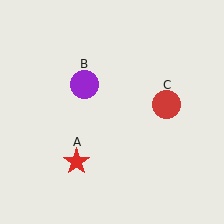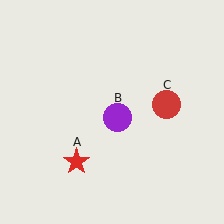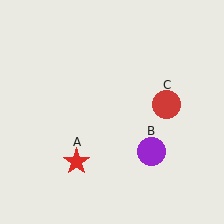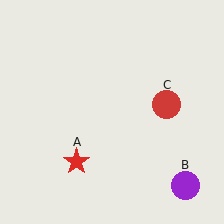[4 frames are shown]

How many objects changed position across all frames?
1 object changed position: purple circle (object B).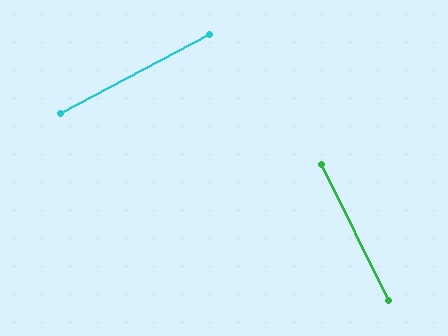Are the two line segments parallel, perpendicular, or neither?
Perpendicular — they meet at approximately 88°.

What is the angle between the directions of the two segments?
Approximately 88 degrees.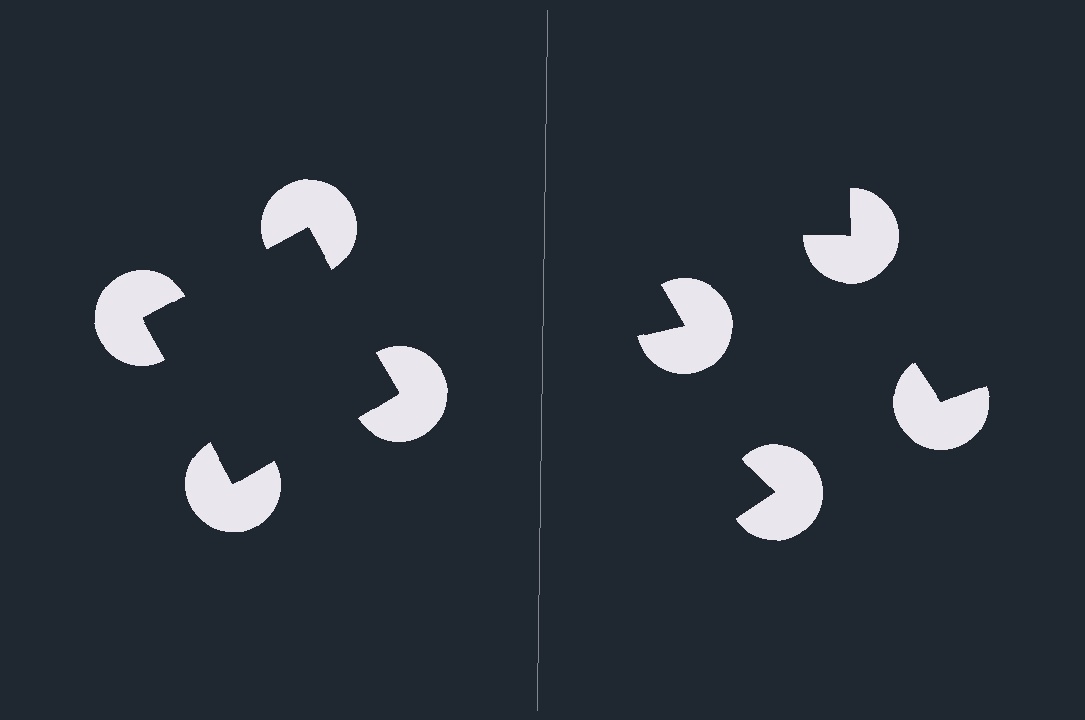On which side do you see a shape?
An illusory square appears on the left side. On the right side the wedge cuts are rotated, so no coherent shape forms.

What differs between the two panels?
The pac-man discs are positioned identically on both sides; only the wedge orientations differ. On the left they align to a square; on the right they are misaligned.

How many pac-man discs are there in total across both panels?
8 — 4 on each side.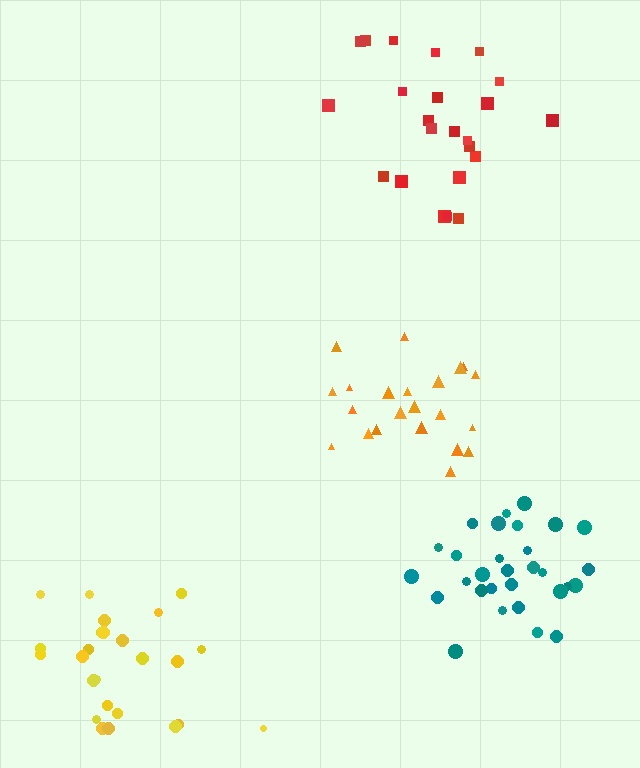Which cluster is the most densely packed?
Orange.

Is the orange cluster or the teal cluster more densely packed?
Orange.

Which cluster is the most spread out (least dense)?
Red.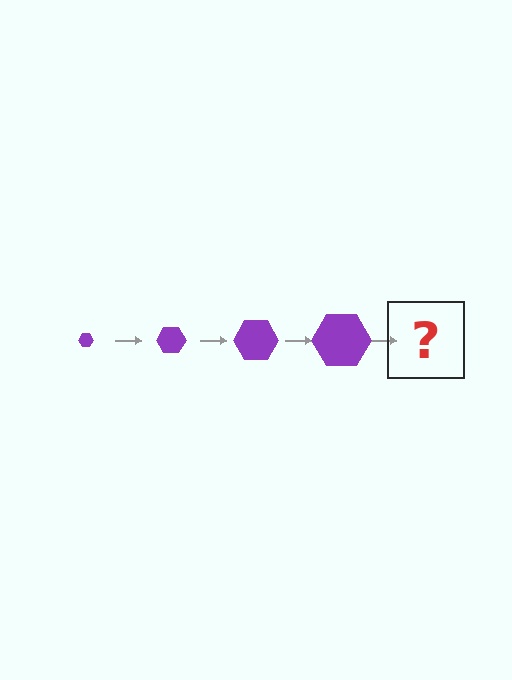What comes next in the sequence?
The next element should be a purple hexagon, larger than the previous one.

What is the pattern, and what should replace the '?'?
The pattern is that the hexagon gets progressively larger each step. The '?' should be a purple hexagon, larger than the previous one.